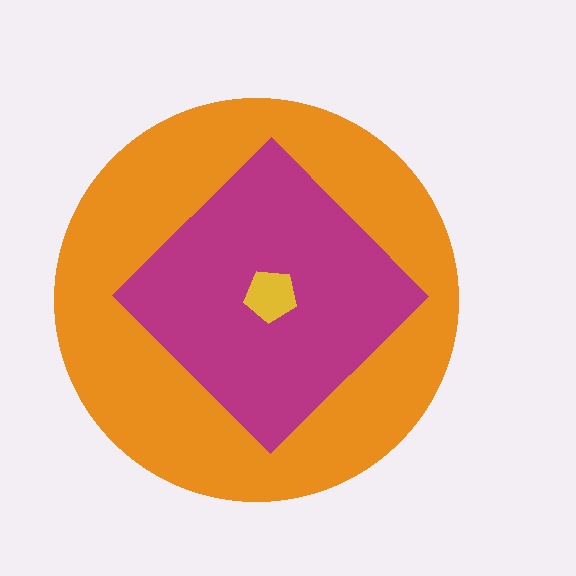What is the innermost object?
The yellow pentagon.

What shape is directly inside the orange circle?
The magenta diamond.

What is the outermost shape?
The orange circle.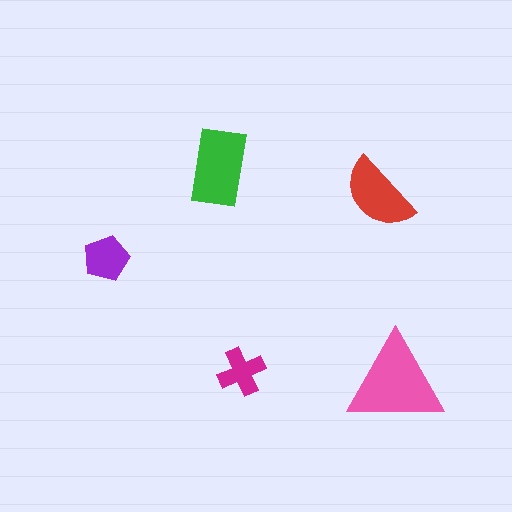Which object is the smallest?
The magenta cross.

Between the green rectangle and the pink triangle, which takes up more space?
The pink triangle.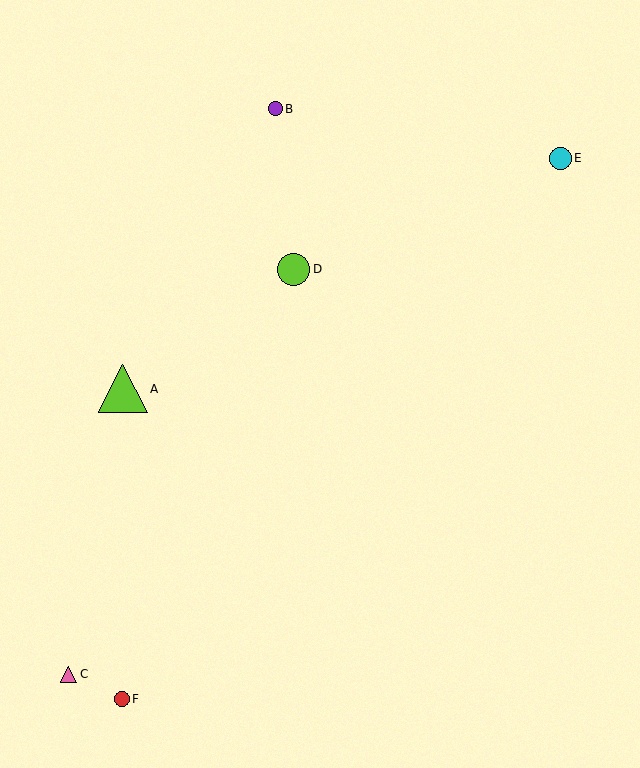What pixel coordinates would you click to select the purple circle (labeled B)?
Click at (275, 109) to select the purple circle B.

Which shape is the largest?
The lime triangle (labeled A) is the largest.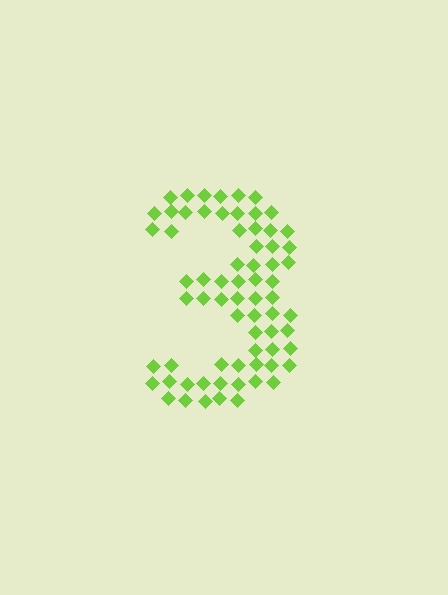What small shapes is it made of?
It is made of small diamonds.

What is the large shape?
The large shape is the digit 3.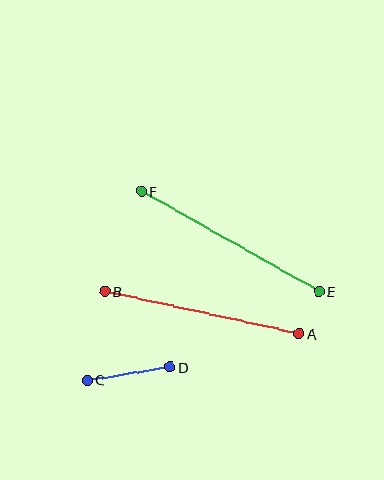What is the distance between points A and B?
The distance is approximately 199 pixels.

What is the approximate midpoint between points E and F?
The midpoint is at approximately (230, 241) pixels.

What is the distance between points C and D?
The distance is approximately 84 pixels.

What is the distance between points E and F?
The distance is approximately 204 pixels.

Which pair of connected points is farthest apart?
Points E and F are farthest apart.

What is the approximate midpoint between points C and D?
The midpoint is at approximately (129, 374) pixels.